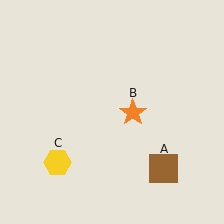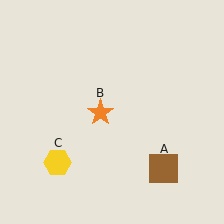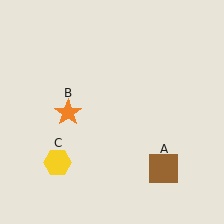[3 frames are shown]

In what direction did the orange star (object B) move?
The orange star (object B) moved left.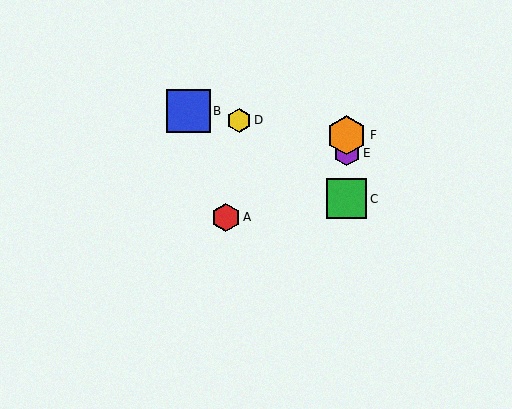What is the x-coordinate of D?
Object D is at x≈239.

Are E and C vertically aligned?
Yes, both are at x≈347.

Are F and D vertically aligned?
No, F is at x≈347 and D is at x≈239.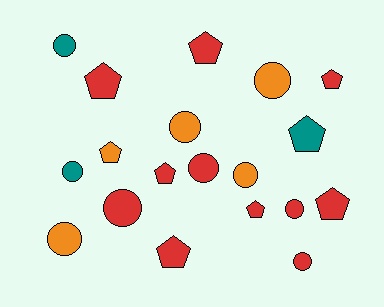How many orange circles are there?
There are 4 orange circles.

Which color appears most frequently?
Red, with 11 objects.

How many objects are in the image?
There are 19 objects.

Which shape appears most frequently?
Circle, with 10 objects.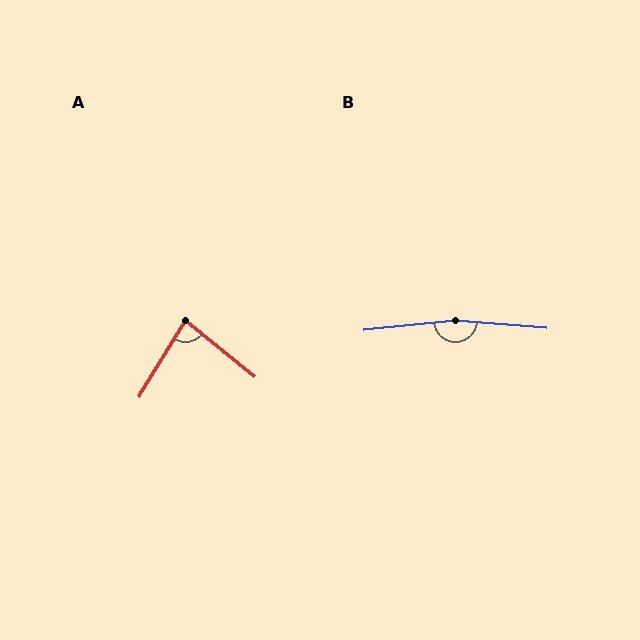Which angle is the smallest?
A, at approximately 82 degrees.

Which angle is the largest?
B, at approximately 169 degrees.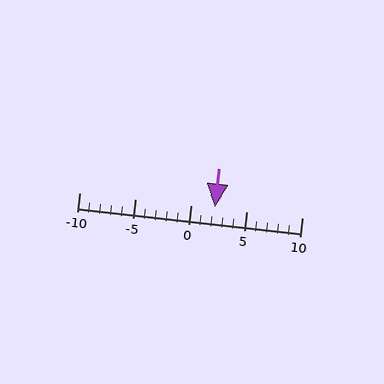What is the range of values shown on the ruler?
The ruler shows values from -10 to 10.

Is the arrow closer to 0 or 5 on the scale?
The arrow is closer to 0.